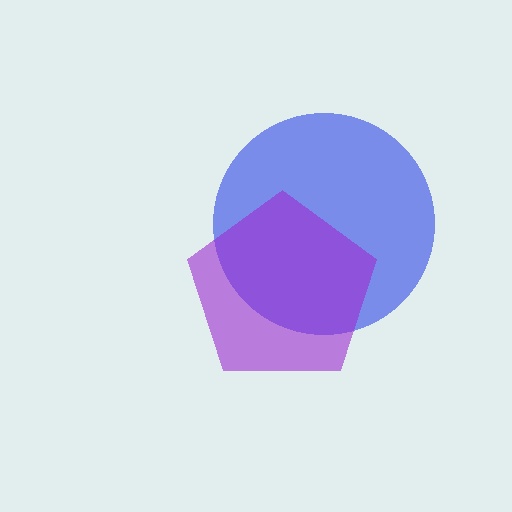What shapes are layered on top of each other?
The layered shapes are: a blue circle, a purple pentagon.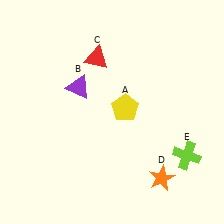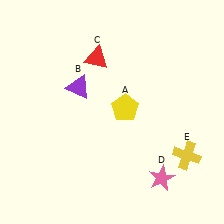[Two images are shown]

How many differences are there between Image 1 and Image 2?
There are 2 differences between the two images.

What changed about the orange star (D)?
In Image 1, D is orange. In Image 2, it changed to pink.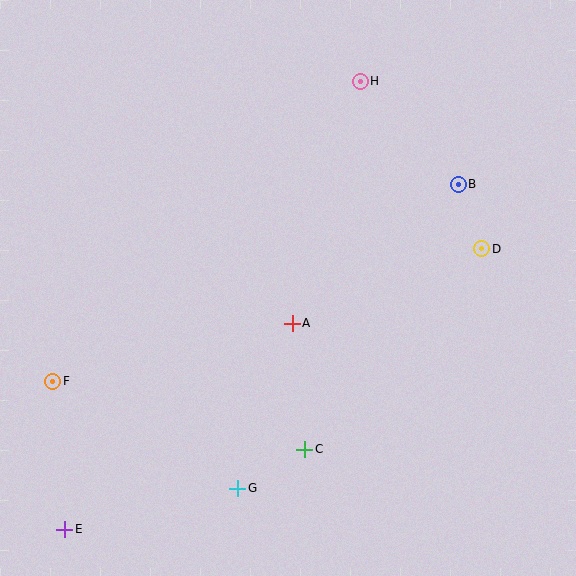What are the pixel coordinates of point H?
Point H is at (360, 81).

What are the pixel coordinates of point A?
Point A is at (292, 323).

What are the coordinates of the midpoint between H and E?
The midpoint between H and E is at (212, 305).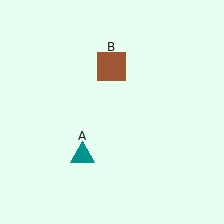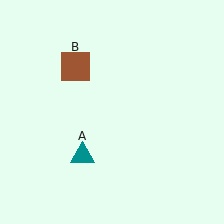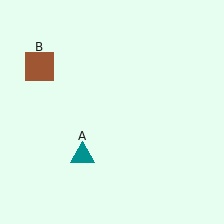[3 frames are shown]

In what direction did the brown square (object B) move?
The brown square (object B) moved left.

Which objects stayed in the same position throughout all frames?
Teal triangle (object A) remained stationary.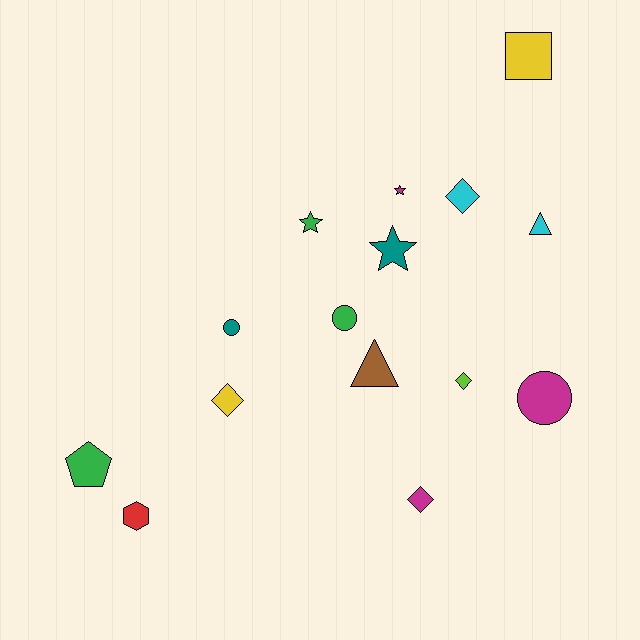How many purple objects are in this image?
There are no purple objects.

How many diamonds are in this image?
There are 4 diamonds.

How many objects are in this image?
There are 15 objects.